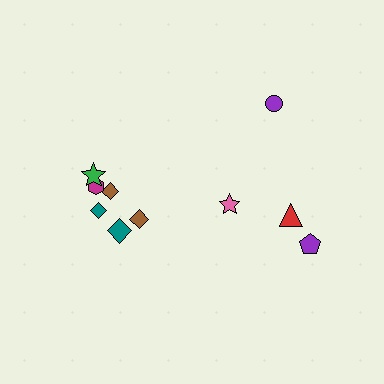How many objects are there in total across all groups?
There are 10 objects.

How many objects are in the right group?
There are 4 objects.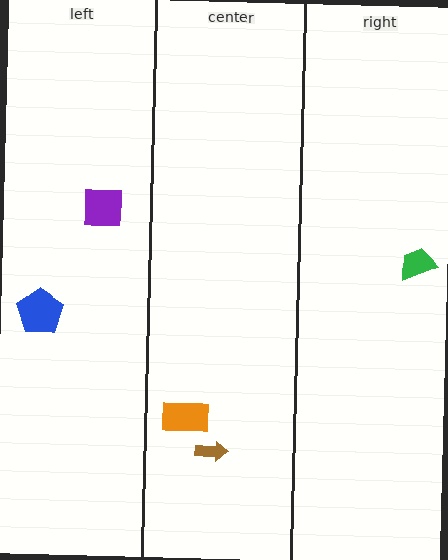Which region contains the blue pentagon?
The left region.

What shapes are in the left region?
The purple square, the blue pentagon.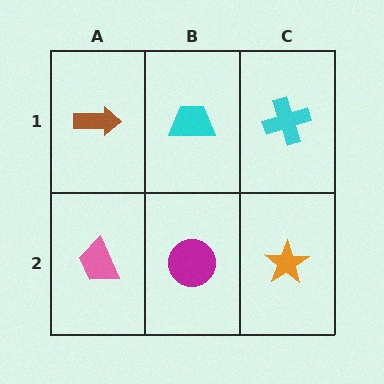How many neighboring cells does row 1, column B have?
3.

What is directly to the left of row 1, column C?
A cyan trapezoid.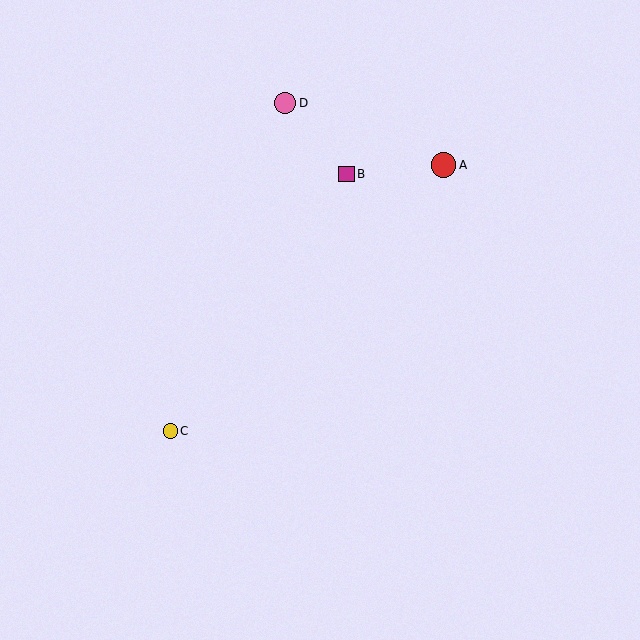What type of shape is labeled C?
Shape C is a yellow circle.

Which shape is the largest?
The red circle (labeled A) is the largest.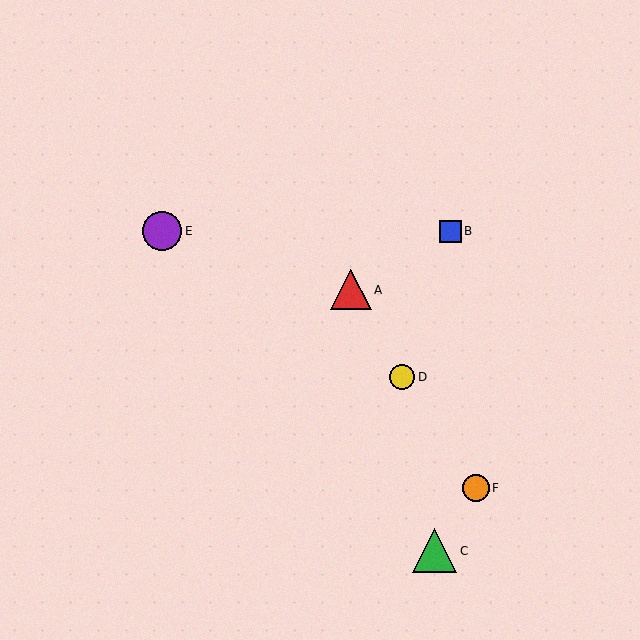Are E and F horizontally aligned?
No, E is at y≈231 and F is at y≈488.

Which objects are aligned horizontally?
Objects B, E are aligned horizontally.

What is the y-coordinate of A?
Object A is at y≈290.